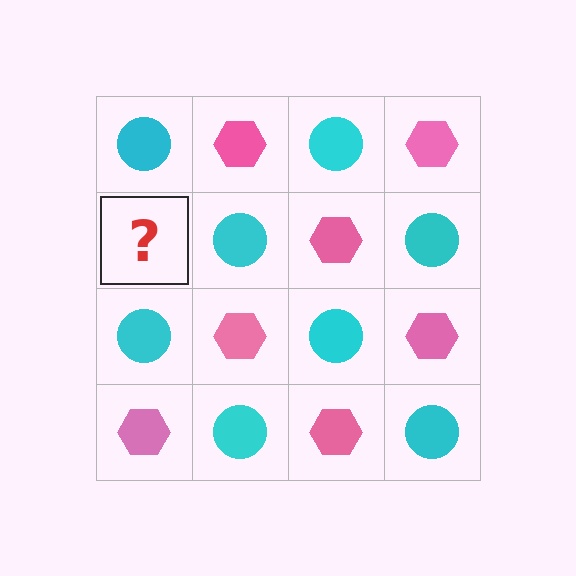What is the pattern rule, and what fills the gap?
The rule is that it alternates cyan circle and pink hexagon in a checkerboard pattern. The gap should be filled with a pink hexagon.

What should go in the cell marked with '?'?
The missing cell should contain a pink hexagon.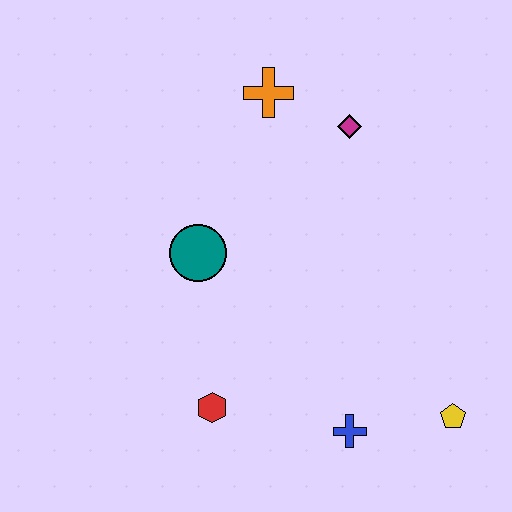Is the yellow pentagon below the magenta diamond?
Yes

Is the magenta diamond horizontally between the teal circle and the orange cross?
No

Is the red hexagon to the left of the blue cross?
Yes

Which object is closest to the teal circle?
The red hexagon is closest to the teal circle.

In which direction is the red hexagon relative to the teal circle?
The red hexagon is below the teal circle.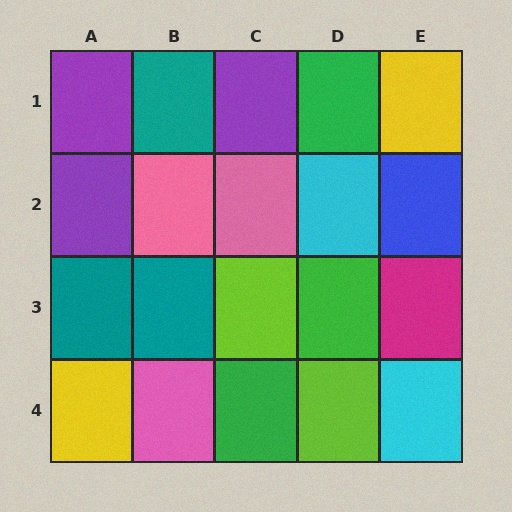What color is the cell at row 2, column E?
Blue.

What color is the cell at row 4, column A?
Yellow.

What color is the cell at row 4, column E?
Cyan.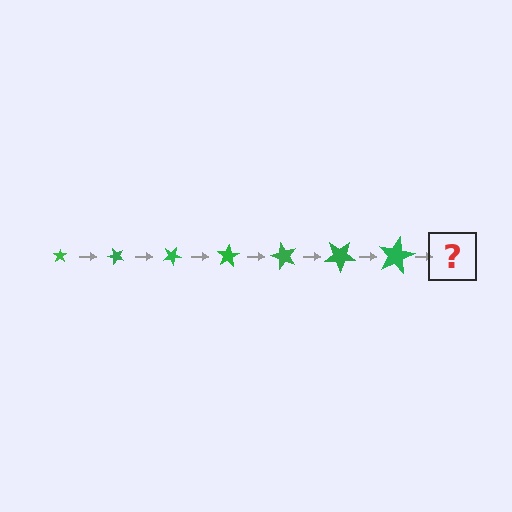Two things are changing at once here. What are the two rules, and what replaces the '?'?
The two rules are that the star grows larger each step and it rotates 50 degrees each step. The '?' should be a star, larger than the previous one and rotated 350 degrees from the start.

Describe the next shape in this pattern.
It should be a star, larger than the previous one and rotated 350 degrees from the start.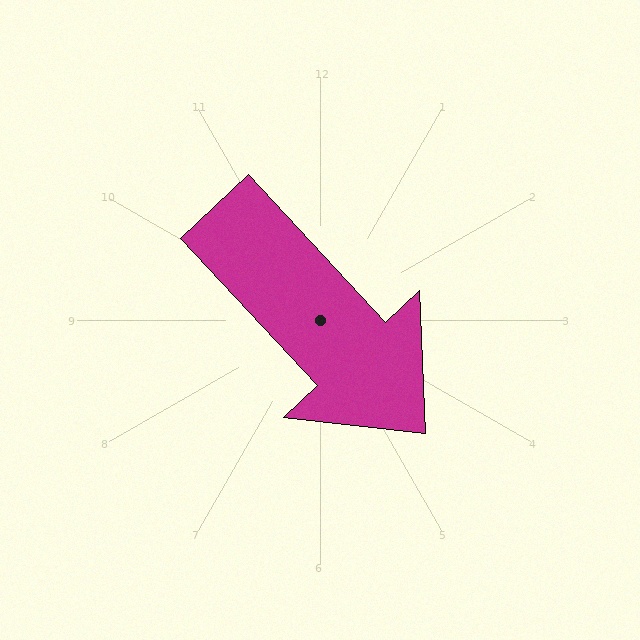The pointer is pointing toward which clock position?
Roughly 5 o'clock.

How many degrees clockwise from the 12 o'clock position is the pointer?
Approximately 137 degrees.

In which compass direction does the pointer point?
Southeast.